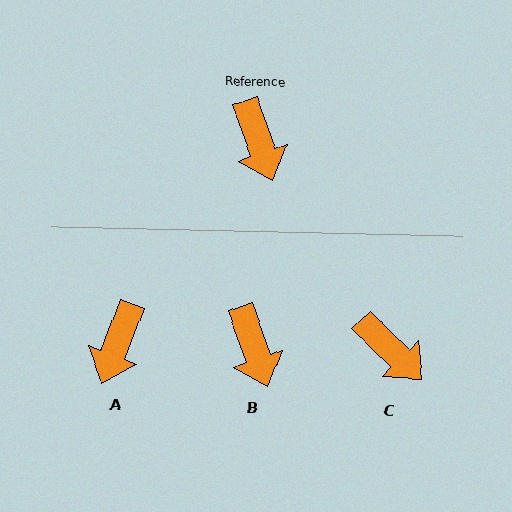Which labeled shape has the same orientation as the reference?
B.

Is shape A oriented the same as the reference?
No, it is off by about 40 degrees.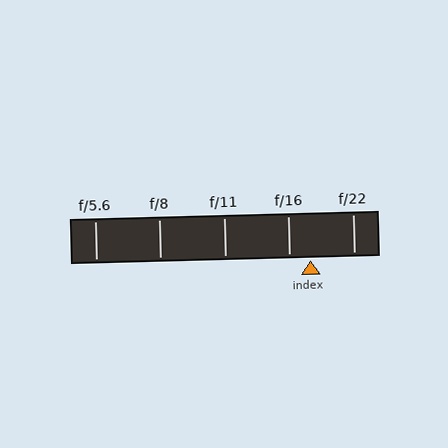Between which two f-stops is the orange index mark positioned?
The index mark is between f/16 and f/22.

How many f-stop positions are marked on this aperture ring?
There are 5 f-stop positions marked.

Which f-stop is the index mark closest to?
The index mark is closest to f/16.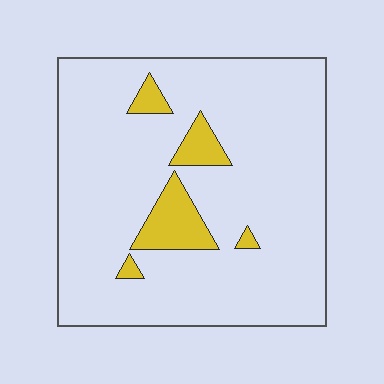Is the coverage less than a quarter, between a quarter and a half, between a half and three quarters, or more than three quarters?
Less than a quarter.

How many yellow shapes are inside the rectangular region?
5.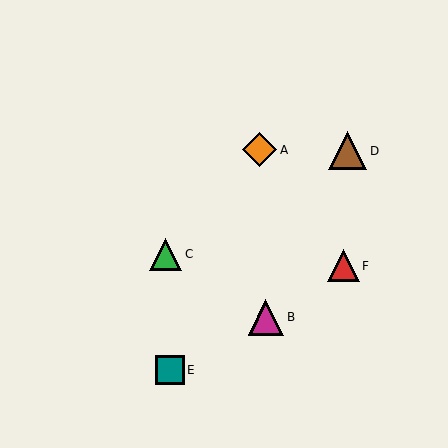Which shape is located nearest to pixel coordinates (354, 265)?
The red triangle (labeled F) at (343, 266) is nearest to that location.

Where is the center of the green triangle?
The center of the green triangle is at (165, 254).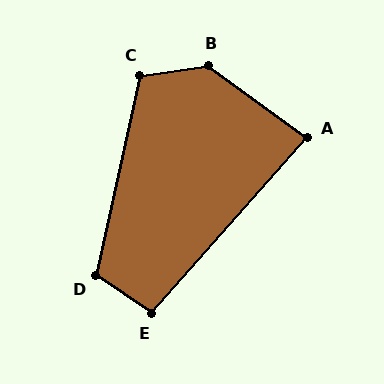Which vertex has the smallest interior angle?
A, at approximately 85 degrees.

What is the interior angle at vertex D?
Approximately 111 degrees (obtuse).